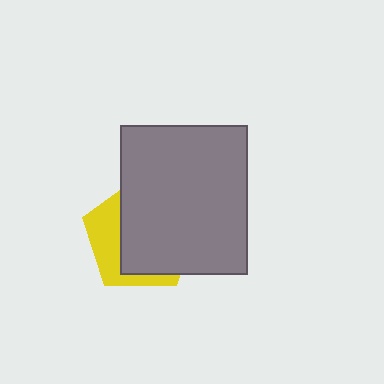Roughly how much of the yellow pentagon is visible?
A small part of it is visible (roughly 32%).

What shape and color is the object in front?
The object in front is a gray rectangle.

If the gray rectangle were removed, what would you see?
You would see the complete yellow pentagon.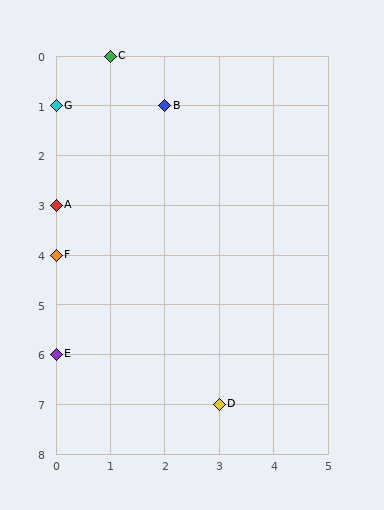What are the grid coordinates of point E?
Point E is at grid coordinates (0, 6).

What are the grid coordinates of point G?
Point G is at grid coordinates (0, 1).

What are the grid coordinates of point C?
Point C is at grid coordinates (1, 0).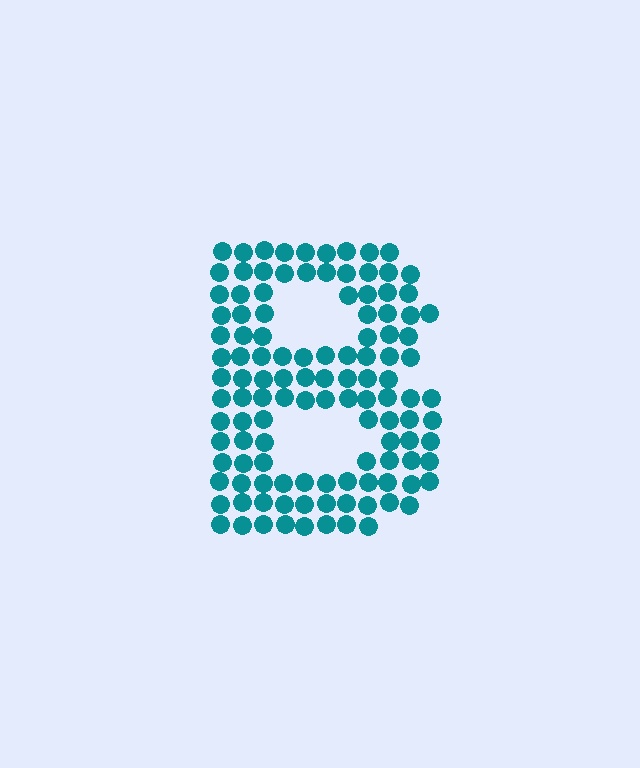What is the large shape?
The large shape is the letter B.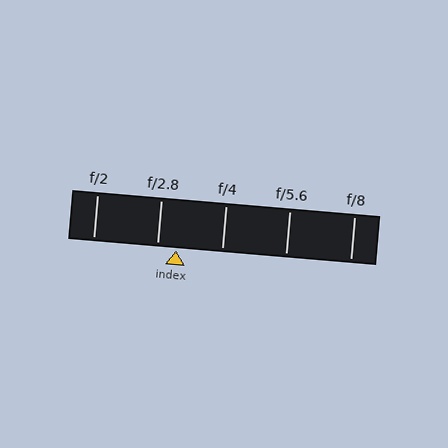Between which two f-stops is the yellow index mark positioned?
The index mark is between f/2.8 and f/4.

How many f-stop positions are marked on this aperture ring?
There are 5 f-stop positions marked.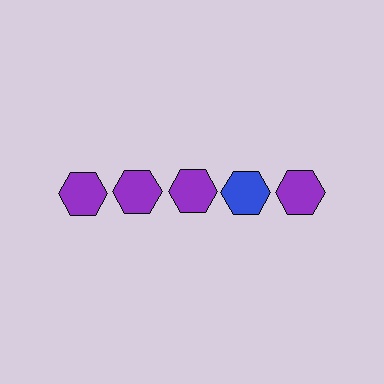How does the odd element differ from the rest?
It has a different color: blue instead of purple.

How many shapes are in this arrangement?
There are 5 shapes arranged in a grid pattern.